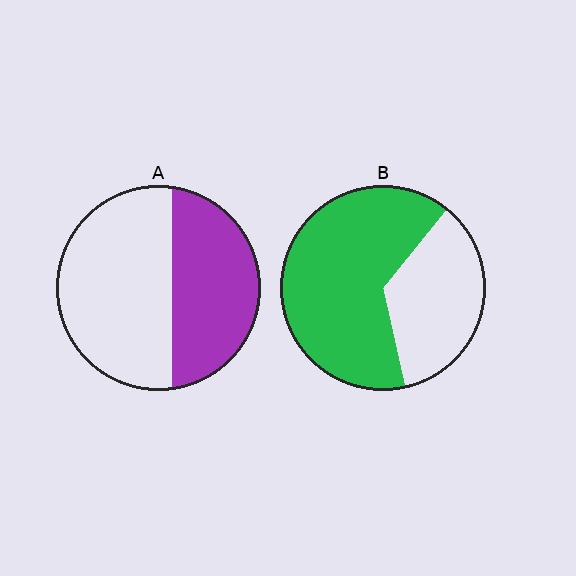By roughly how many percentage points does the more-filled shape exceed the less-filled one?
By roughly 25 percentage points (B over A).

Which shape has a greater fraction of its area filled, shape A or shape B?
Shape B.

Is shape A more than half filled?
No.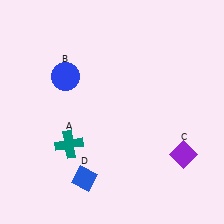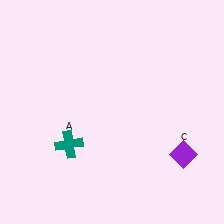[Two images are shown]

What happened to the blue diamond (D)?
The blue diamond (D) was removed in Image 2. It was in the bottom-left area of Image 1.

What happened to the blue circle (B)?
The blue circle (B) was removed in Image 2. It was in the top-left area of Image 1.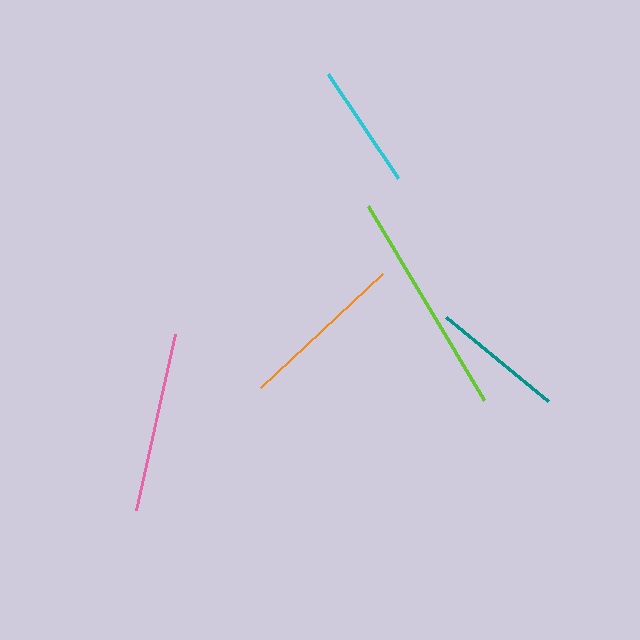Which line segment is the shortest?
The cyan line is the shortest at approximately 126 pixels.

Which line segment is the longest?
The lime line is the longest at approximately 226 pixels.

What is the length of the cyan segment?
The cyan segment is approximately 126 pixels long.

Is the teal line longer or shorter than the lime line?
The lime line is longer than the teal line.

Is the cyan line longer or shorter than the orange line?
The orange line is longer than the cyan line.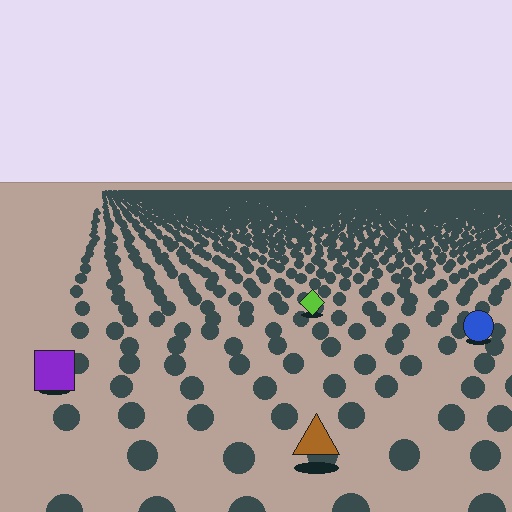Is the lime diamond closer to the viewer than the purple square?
No. The purple square is closer — you can tell from the texture gradient: the ground texture is coarser near it.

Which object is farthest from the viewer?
The lime diamond is farthest from the viewer. It appears smaller and the ground texture around it is denser.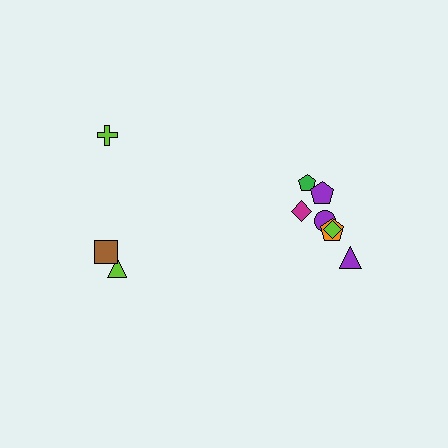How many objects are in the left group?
There are 3 objects.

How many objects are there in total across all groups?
There are 10 objects.